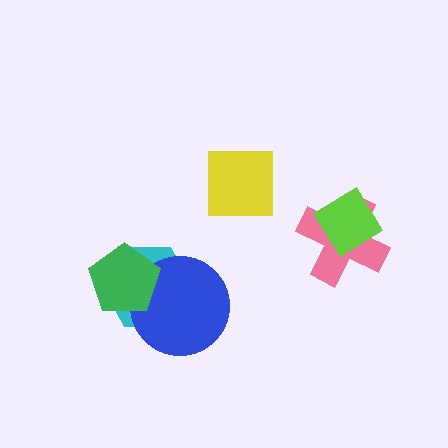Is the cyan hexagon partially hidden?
Yes, it is partially covered by another shape.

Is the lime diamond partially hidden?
No, no other shape covers it.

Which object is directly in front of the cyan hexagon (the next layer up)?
The blue circle is directly in front of the cyan hexagon.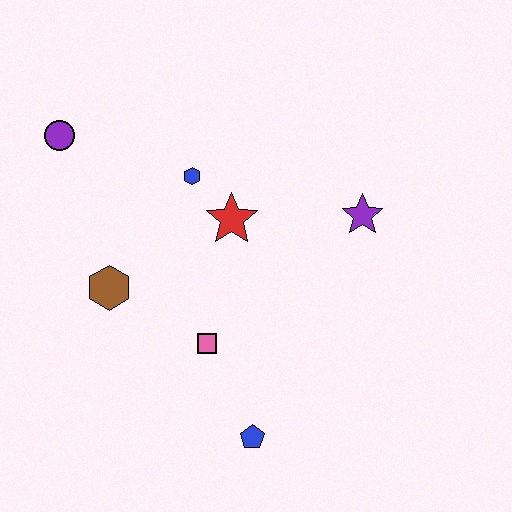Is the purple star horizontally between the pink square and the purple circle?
No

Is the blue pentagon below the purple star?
Yes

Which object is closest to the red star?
The blue hexagon is closest to the red star.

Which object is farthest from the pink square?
The purple circle is farthest from the pink square.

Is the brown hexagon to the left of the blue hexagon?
Yes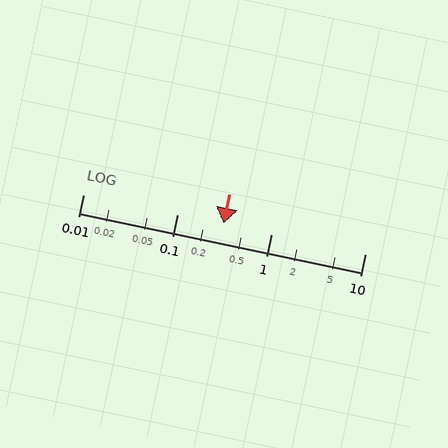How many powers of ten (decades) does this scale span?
The scale spans 3 decades, from 0.01 to 10.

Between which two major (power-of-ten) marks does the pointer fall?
The pointer is between 0.1 and 1.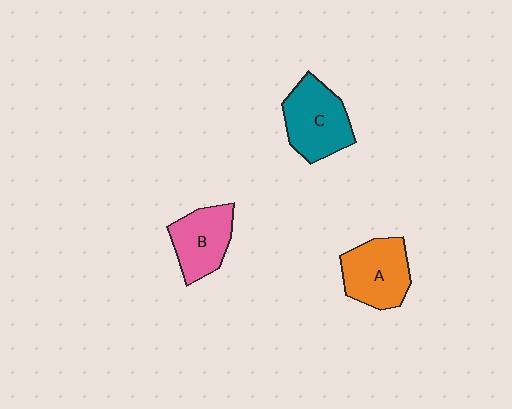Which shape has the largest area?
Shape C (teal).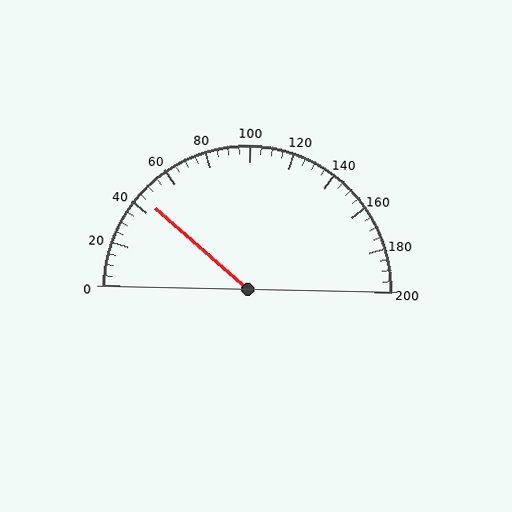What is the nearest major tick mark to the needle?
The nearest major tick mark is 40.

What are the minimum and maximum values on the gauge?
The gauge ranges from 0 to 200.